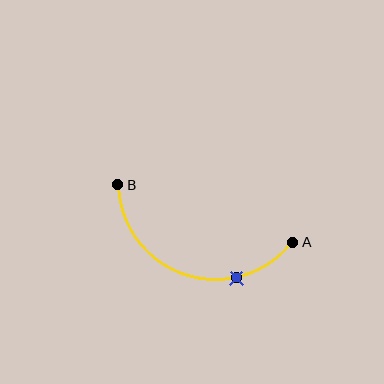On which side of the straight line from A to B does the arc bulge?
The arc bulges below the straight line connecting A and B.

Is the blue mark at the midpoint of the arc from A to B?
No. The blue mark lies on the arc but is closer to endpoint A. The arc midpoint would be at the point on the curve equidistant along the arc from both A and B.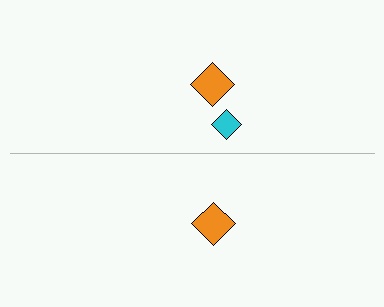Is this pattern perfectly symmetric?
No, the pattern is not perfectly symmetric. A cyan diamond is missing from the bottom side.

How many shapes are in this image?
There are 3 shapes in this image.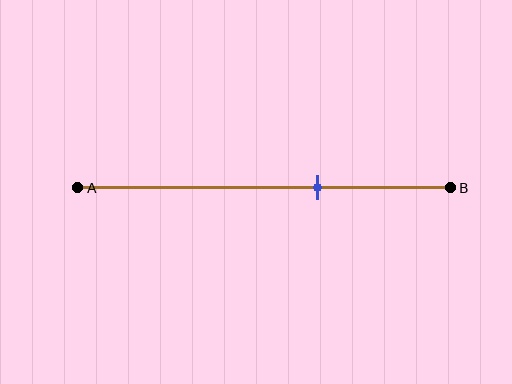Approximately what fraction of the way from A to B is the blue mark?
The blue mark is approximately 65% of the way from A to B.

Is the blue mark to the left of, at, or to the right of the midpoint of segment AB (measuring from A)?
The blue mark is to the right of the midpoint of segment AB.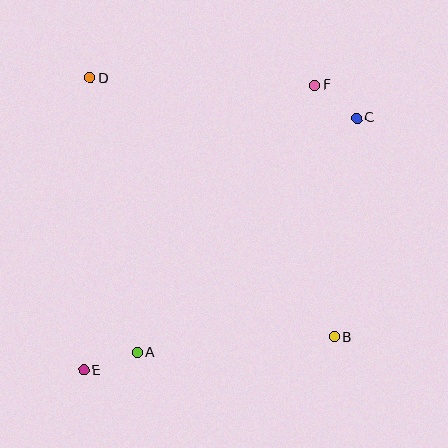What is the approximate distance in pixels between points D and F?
The distance between D and F is approximately 225 pixels.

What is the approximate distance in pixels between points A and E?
The distance between A and E is approximately 56 pixels.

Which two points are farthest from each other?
Points C and E are farthest from each other.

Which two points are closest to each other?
Points C and F are closest to each other.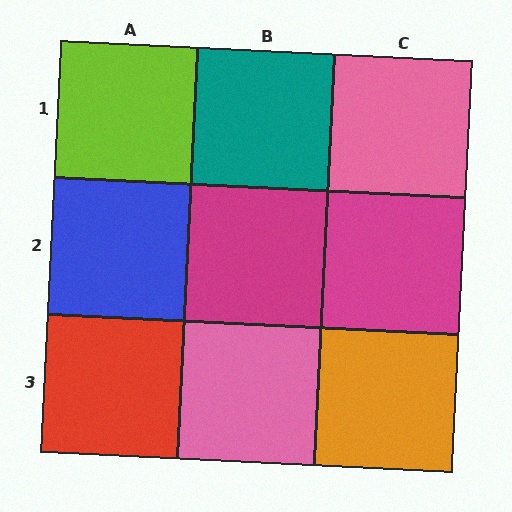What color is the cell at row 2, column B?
Magenta.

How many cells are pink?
2 cells are pink.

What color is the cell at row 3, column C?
Orange.